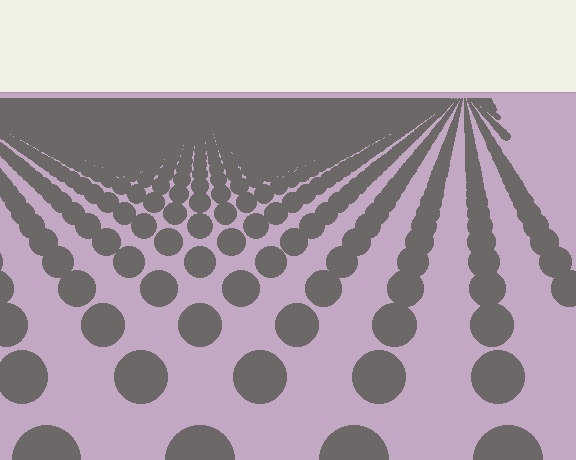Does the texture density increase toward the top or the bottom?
Density increases toward the top.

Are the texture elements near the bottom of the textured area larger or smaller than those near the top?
Larger. Near the bottom, elements are closer to the viewer and appear at a bigger on-screen size.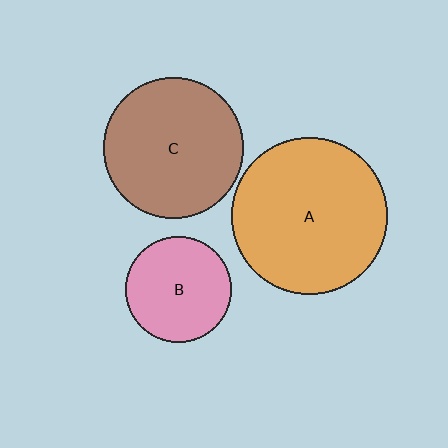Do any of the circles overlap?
No, none of the circles overlap.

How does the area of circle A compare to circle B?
Approximately 2.2 times.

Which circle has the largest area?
Circle A (orange).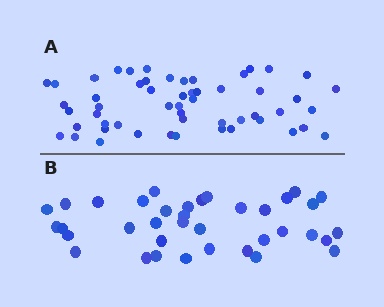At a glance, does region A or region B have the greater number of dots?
Region A (the top region) has more dots.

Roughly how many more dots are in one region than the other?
Region A has approximately 15 more dots than region B.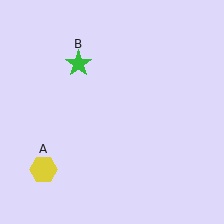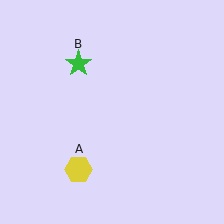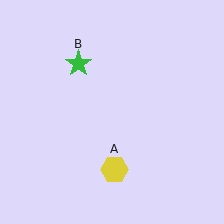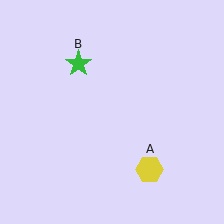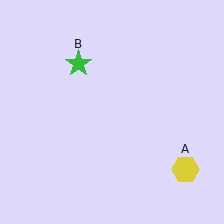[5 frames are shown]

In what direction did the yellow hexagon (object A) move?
The yellow hexagon (object A) moved right.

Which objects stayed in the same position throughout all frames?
Green star (object B) remained stationary.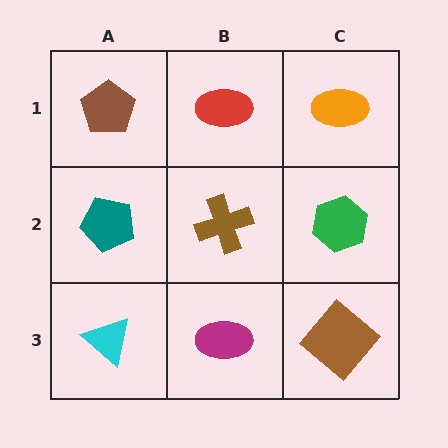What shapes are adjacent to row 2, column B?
A red ellipse (row 1, column B), a magenta ellipse (row 3, column B), a teal pentagon (row 2, column A), a green hexagon (row 2, column C).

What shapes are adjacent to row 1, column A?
A teal pentagon (row 2, column A), a red ellipse (row 1, column B).